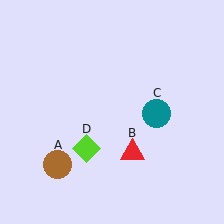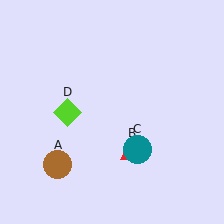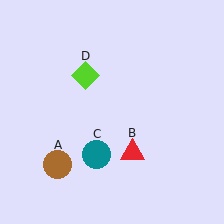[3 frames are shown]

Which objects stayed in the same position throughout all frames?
Brown circle (object A) and red triangle (object B) remained stationary.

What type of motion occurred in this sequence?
The teal circle (object C), lime diamond (object D) rotated clockwise around the center of the scene.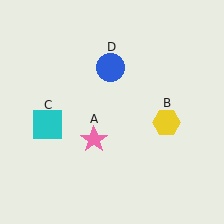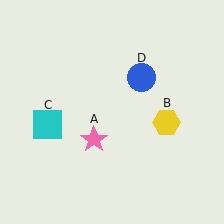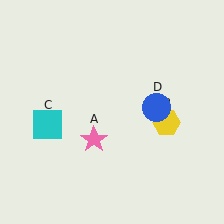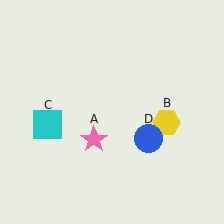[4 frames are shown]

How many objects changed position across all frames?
1 object changed position: blue circle (object D).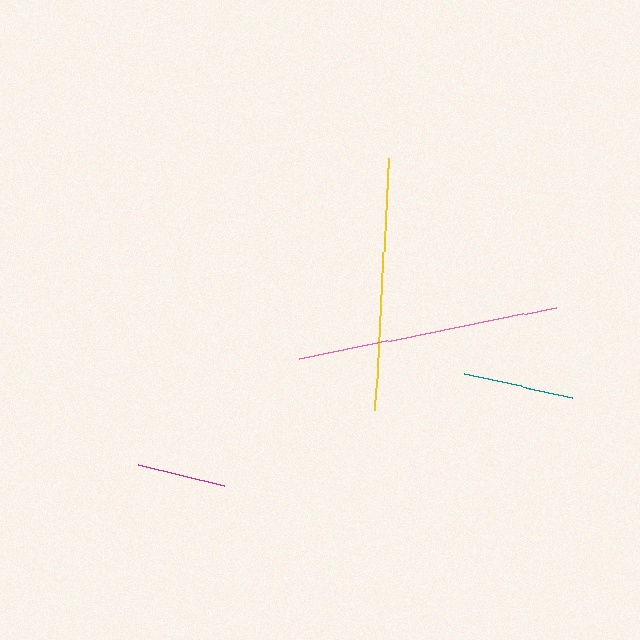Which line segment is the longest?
The pink line is the longest at approximately 263 pixels.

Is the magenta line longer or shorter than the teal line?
The teal line is longer than the magenta line.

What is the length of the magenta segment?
The magenta segment is approximately 88 pixels long.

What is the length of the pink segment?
The pink segment is approximately 263 pixels long.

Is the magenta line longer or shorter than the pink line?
The pink line is longer than the magenta line.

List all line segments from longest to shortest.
From longest to shortest: pink, yellow, teal, magenta.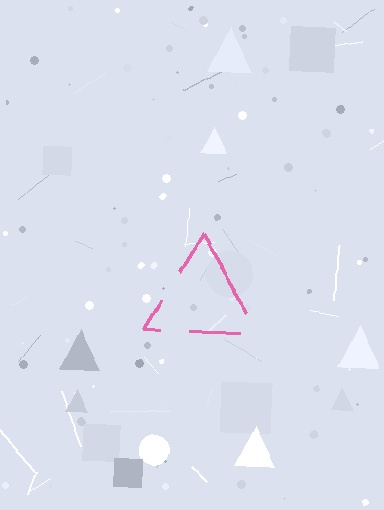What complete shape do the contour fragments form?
The contour fragments form a triangle.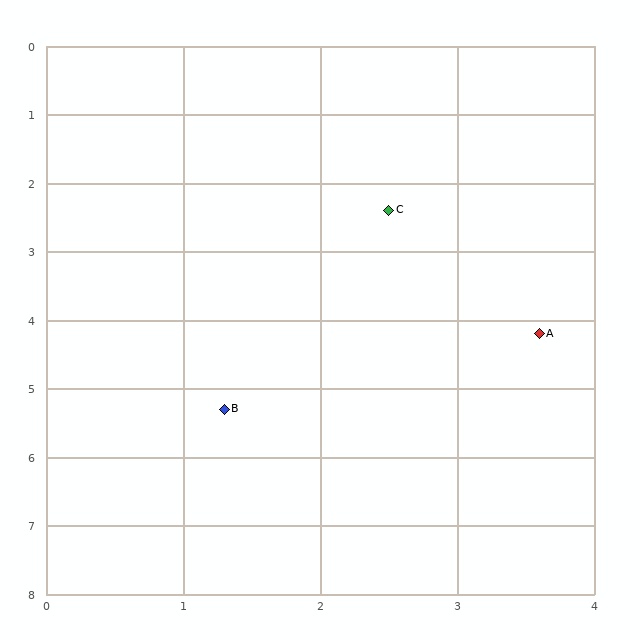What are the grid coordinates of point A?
Point A is at approximately (3.6, 4.2).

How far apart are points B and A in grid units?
Points B and A are about 2.5 grid units apart.